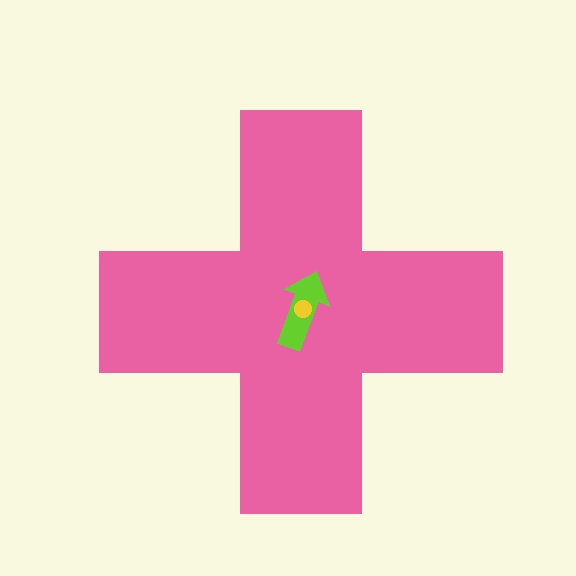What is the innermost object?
The yellow circle.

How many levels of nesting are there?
3.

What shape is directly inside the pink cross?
The lime arrow.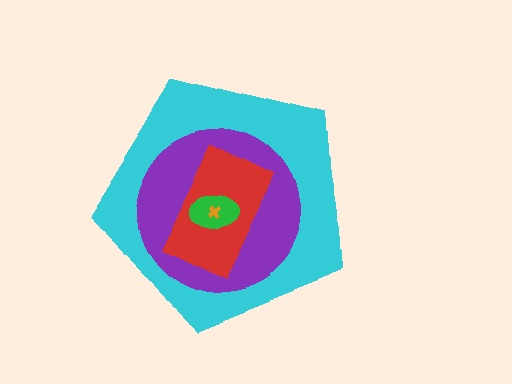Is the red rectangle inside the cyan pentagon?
Yes.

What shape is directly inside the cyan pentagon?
The purple circle.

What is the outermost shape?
The cyan pentagon.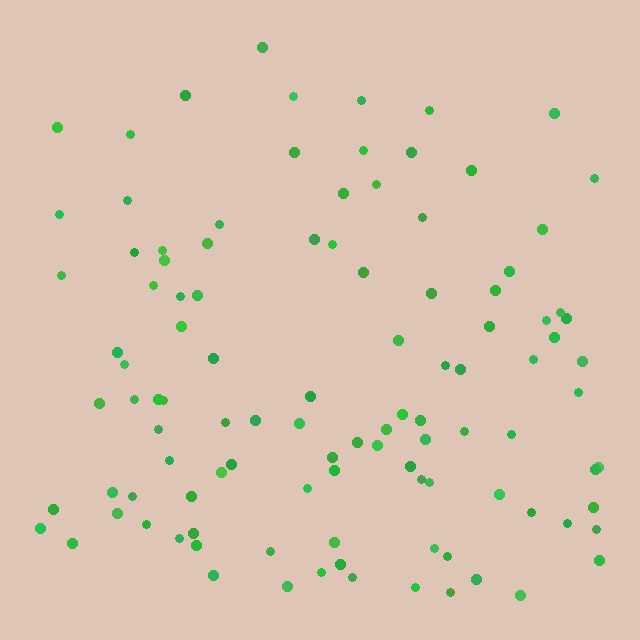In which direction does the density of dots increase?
From top to bottom, with the bottom side densest.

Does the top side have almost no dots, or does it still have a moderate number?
Still a moderate number, just noticeably fewer than the bottom.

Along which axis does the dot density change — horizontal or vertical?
Vertical.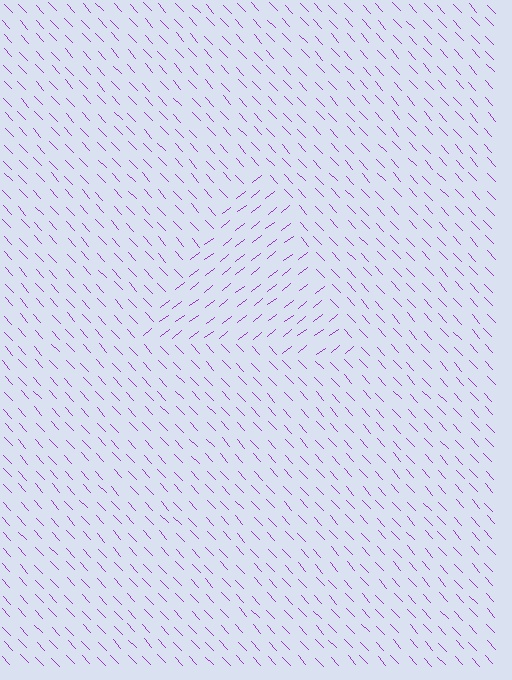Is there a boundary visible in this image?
Yes, there is a texture boundary formed by a change in line orientation.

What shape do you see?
I see a triangle.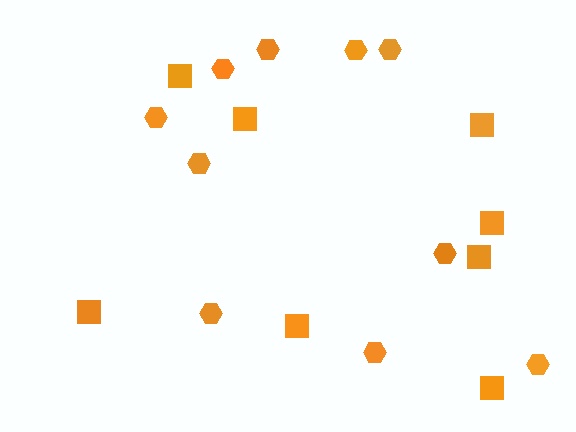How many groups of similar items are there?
There are 2 groups: one group of hexagons (10) and one group of squares (8).